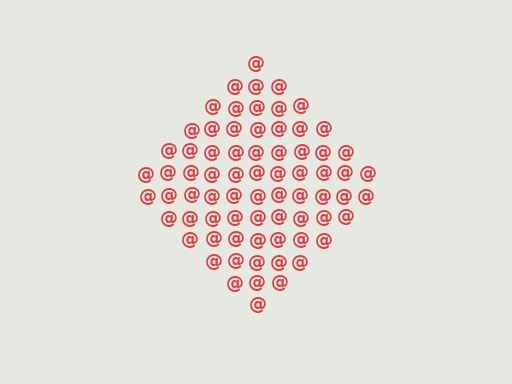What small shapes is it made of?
It is made of small at signs.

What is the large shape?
The large shape is a diamond.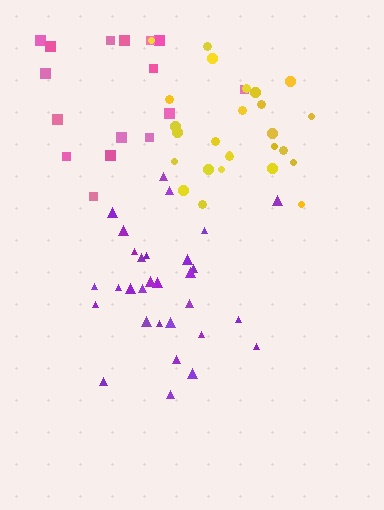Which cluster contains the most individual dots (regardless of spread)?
Purple (30).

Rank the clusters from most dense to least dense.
purple, yellow, pink.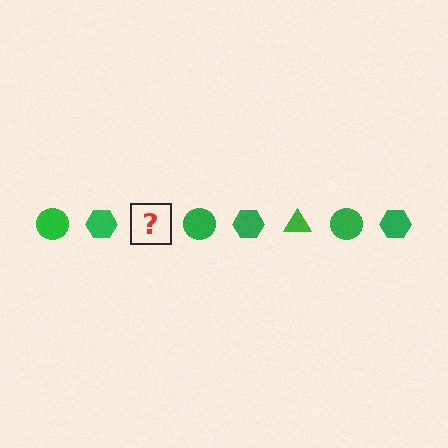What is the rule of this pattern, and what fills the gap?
The rule is that the pattern cycles through circle, hexagon, triangle shapes in green. The gap should be filled with a green triangle.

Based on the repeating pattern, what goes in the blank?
The blank should be a green triangle.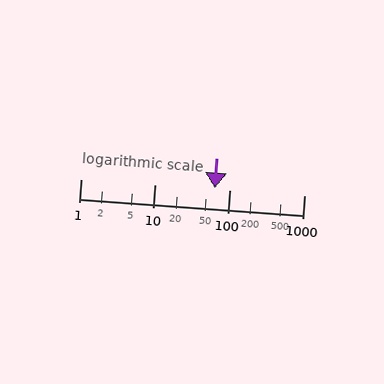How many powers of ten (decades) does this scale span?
The scale spans 3 decades, from 1 to 1000.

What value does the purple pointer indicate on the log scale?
The pointer indicates approximately 64.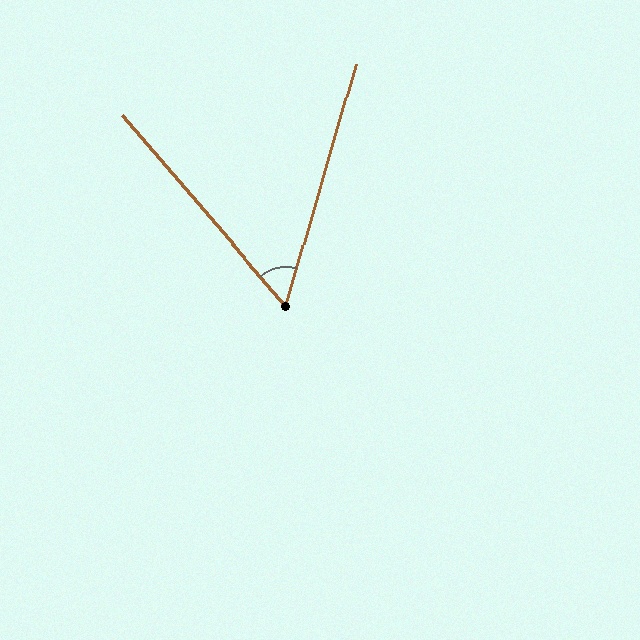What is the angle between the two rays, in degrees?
Approximately 57 degrees.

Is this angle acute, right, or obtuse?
It is acute.